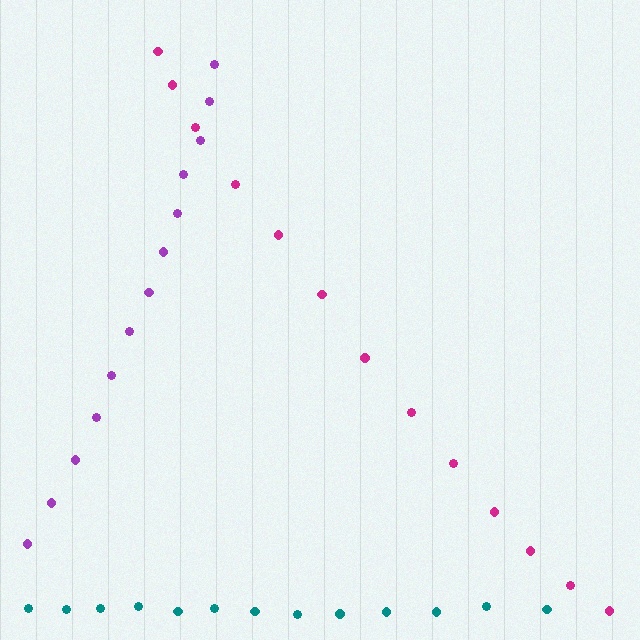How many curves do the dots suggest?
There are 3 distinct paths.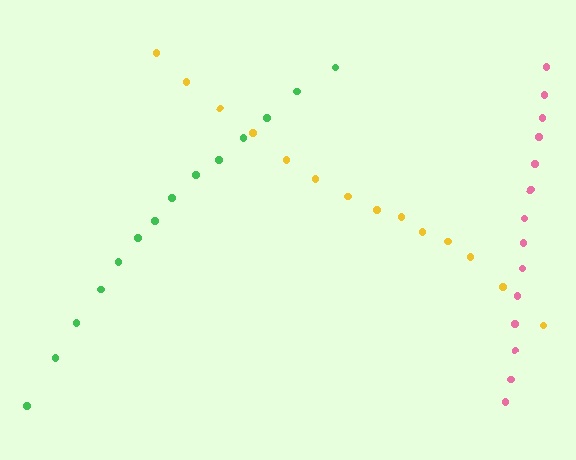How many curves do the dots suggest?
There are 3 distinct paths.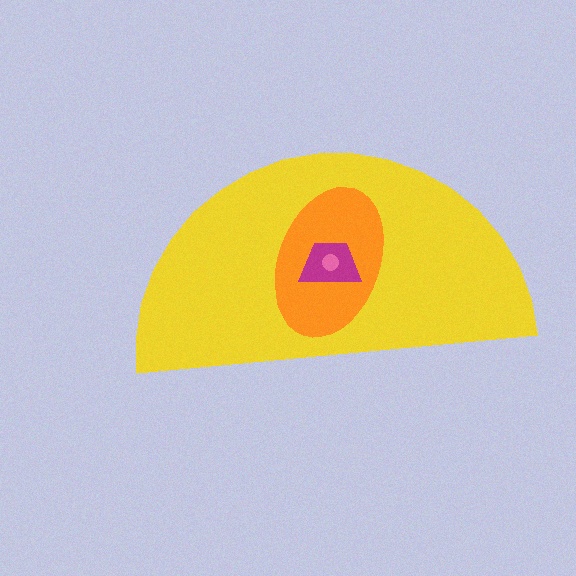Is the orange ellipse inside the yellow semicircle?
Yes.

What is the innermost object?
The pink circle.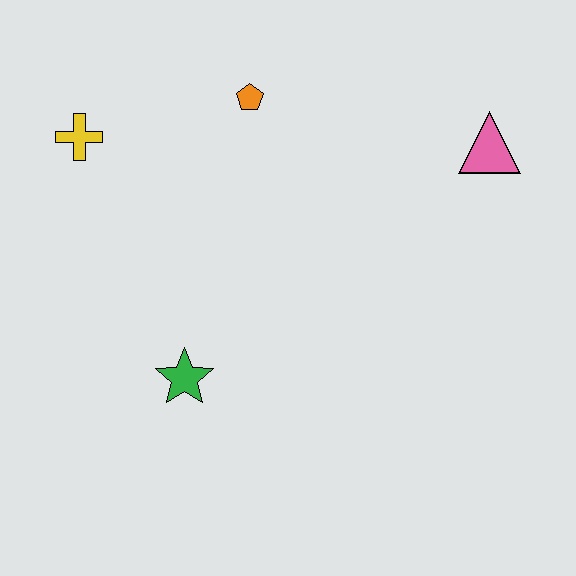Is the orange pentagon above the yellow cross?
Yes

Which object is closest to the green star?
The yellow cross is closest to the green star.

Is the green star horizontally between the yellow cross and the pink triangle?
Yes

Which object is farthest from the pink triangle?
The yellow cross is farthest from the pink triangle.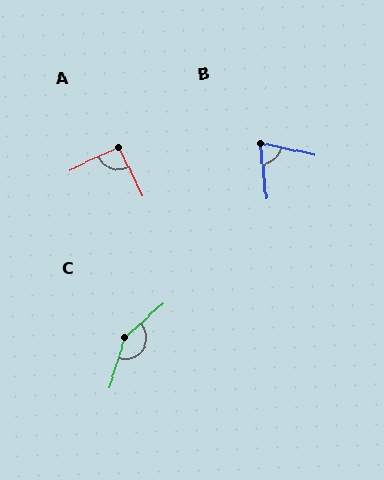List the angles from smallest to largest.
B (71°), A (92°), C (149°).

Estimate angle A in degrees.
Approximately 92 degrees.